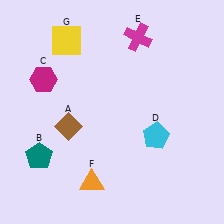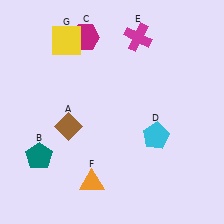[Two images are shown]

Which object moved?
The magenta hexagon (C) moved right.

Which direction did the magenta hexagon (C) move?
The magenta hexagon (C) moved right.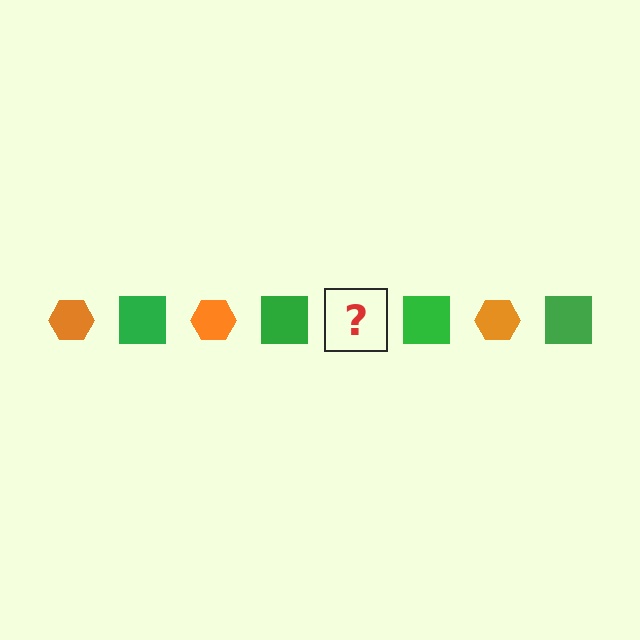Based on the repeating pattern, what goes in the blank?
The blank should be an orange hexagon.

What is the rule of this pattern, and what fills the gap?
The rule is that the pattern alternates between orange hexagon and green square. The gap should be filled with an orange hexagon.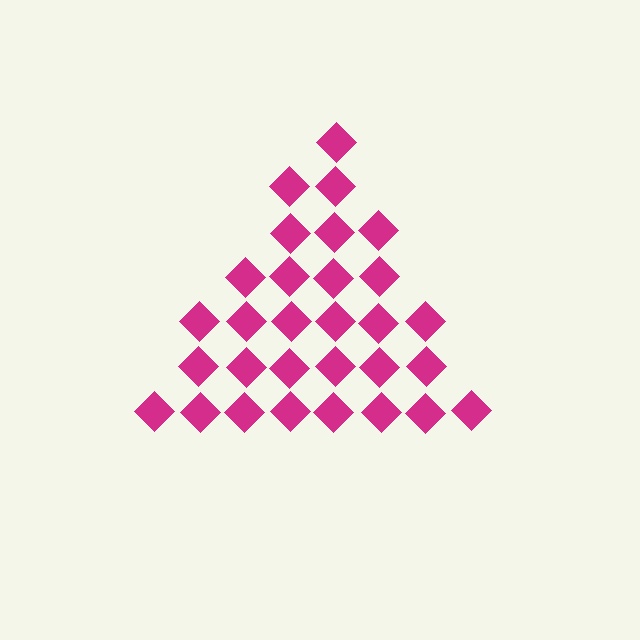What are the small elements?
The small elements are diamonds.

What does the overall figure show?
The overall figure shows a triangle.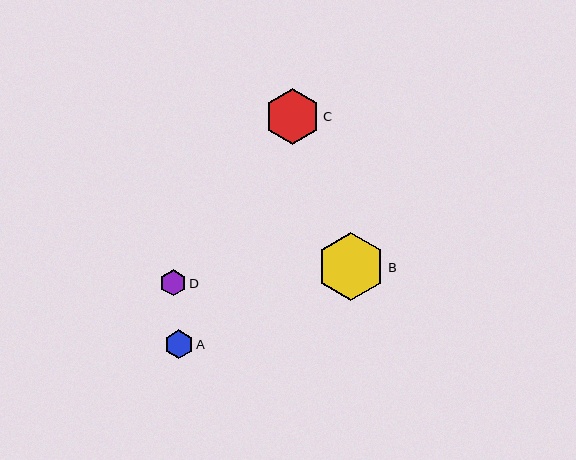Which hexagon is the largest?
Hexagon B is the largest with a size of approximately 68 pixels.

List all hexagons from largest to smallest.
From largest to smallest: B, C, A, D.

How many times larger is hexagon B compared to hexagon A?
Hexagon B is approximately 2.4 times the size of hexagon A.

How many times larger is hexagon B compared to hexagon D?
Hexagon B is approximately 2.6 times the size of hexagon D.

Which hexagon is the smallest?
Hexagon D is the smallest with a size of approximately 26 pixels.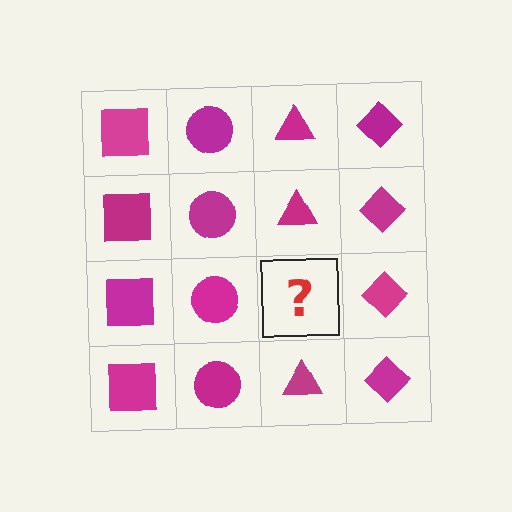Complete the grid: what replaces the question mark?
The question mark should be replaced with a magenta triangle.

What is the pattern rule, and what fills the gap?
The rule is that each column has a consistent shape. The gap should be filled with a magenta triangle.